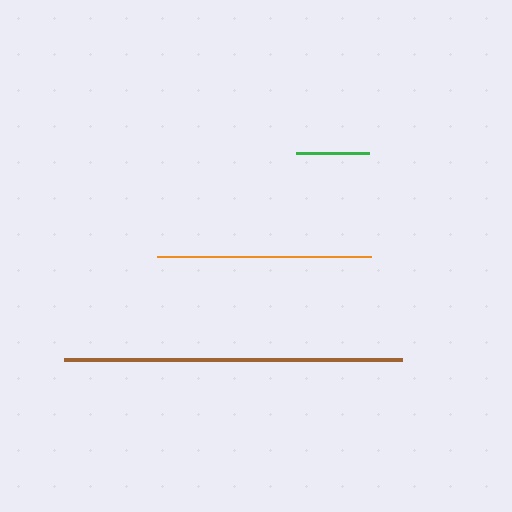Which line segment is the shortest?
The green line is the shortest at approximately 73 pixels.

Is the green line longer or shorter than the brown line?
The brown line is longer than the green line.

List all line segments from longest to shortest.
From longest to shortest: brown, orange, green.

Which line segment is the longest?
The brown line is the longest at approximately 338 pixels.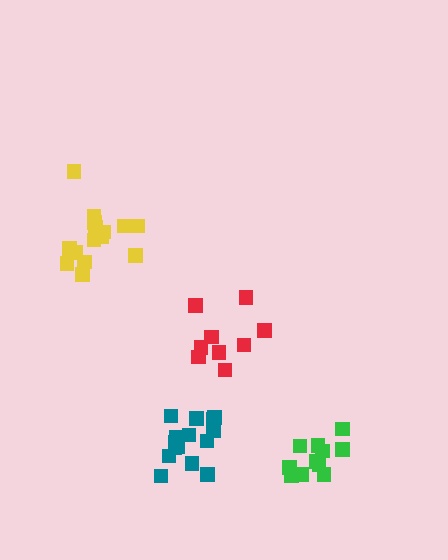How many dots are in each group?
Group 1: 9 dots, Group 2: 11 dots, Group 3: 15 dots, Group 4: 15 dots (50 total).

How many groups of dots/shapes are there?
There are 4 groups.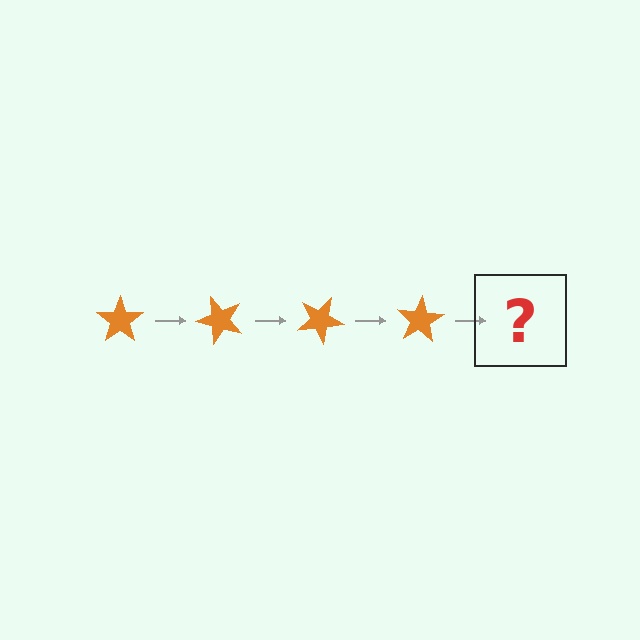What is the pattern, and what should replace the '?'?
The pattern is that the star rotates 50 degrees each step. The '?' should be an orange star rotated 200 degrees.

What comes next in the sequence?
The next element should be an orange star rotated 200 degrees.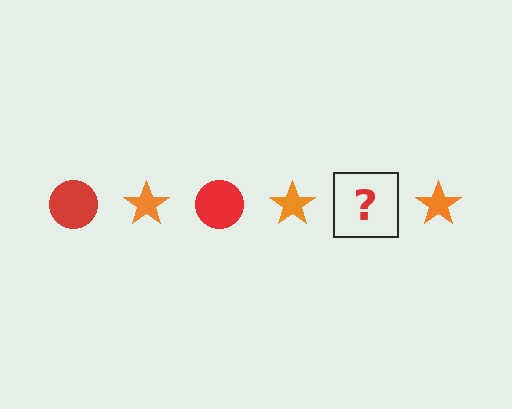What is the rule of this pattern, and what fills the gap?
The rule is that the pattern alternates between red circle and orange star. The gap should be filled with a red circle.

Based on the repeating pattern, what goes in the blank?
The blank should be a red circle.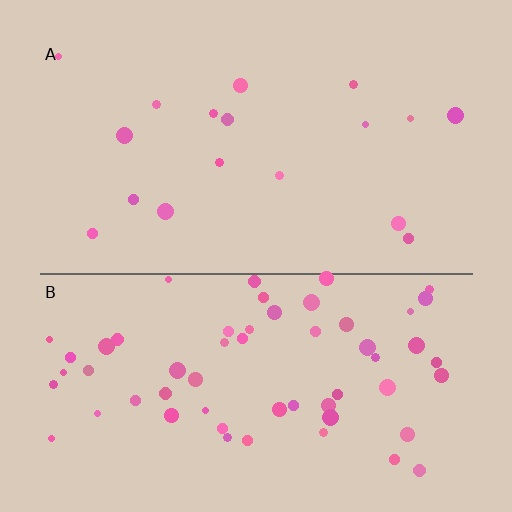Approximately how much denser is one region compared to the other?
Approximately 3.3× — region B over region A.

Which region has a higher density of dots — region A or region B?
B (the bottom).